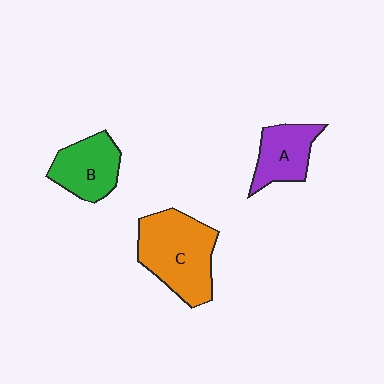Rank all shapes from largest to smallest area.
From largest to smallest: C (orange), B (green), A (purple).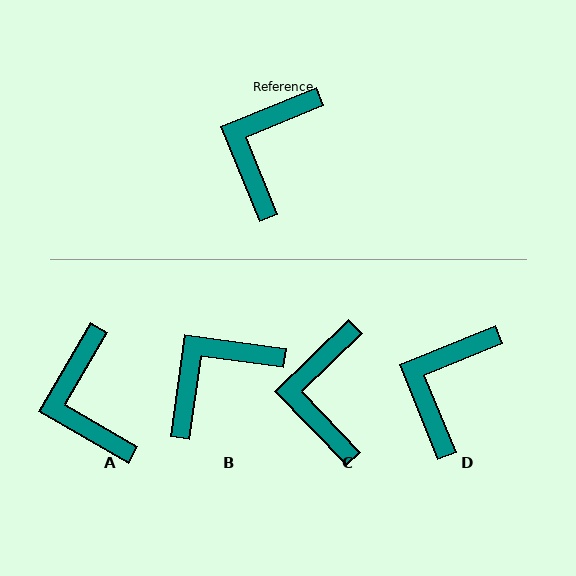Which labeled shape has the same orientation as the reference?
D.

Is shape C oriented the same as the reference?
No, it is off by about 22 degrees.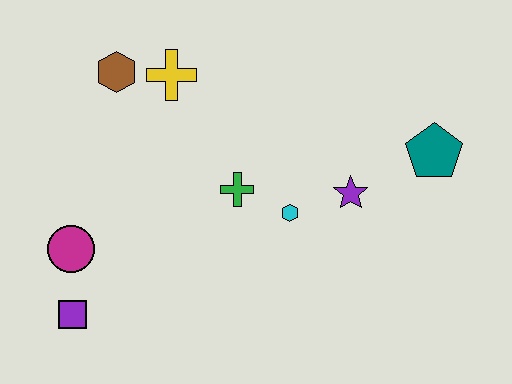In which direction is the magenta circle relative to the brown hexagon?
The magenta circle is below the brown hexagon.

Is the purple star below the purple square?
No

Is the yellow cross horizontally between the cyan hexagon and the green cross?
No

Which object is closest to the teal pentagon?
The purple star is closest to the teal pentagon.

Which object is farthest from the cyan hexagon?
The purple square is farthest from the cyan hexagon.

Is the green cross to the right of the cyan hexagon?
No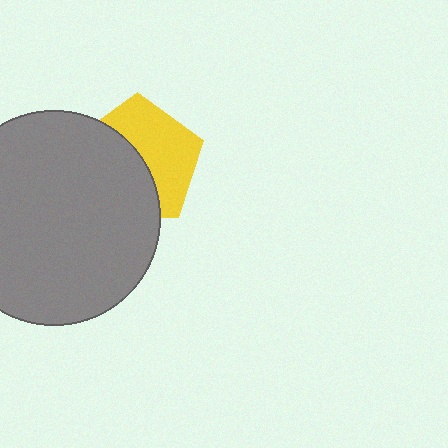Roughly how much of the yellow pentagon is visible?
About half of it is visible (roughly 50%).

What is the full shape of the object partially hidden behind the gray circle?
The partially hidden object is a yellow pentagon.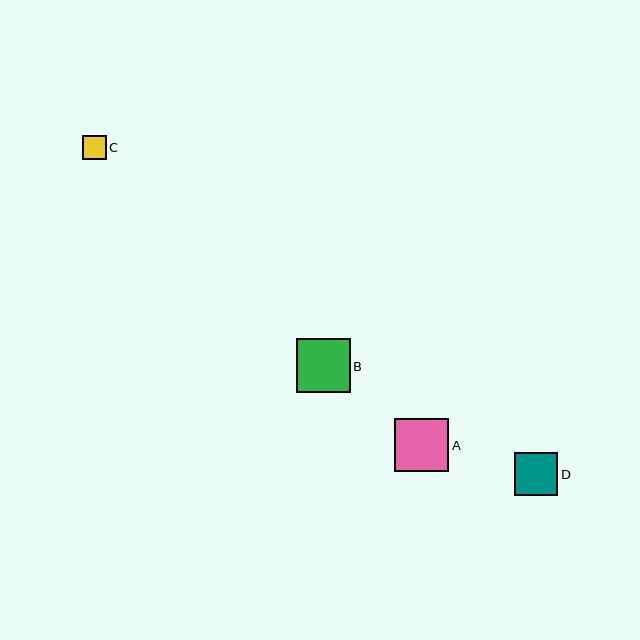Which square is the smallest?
Square C is the smallest with a size of approximately 24 pixels.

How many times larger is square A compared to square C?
Square A is approximately 2.3 times the size of square C.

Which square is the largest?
Square B is the largest with a size of approximately 54 pixels.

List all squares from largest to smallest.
From largest to smallest: B, A, D, C.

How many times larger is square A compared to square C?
Square A is approximately 2.3 times the size of square C.